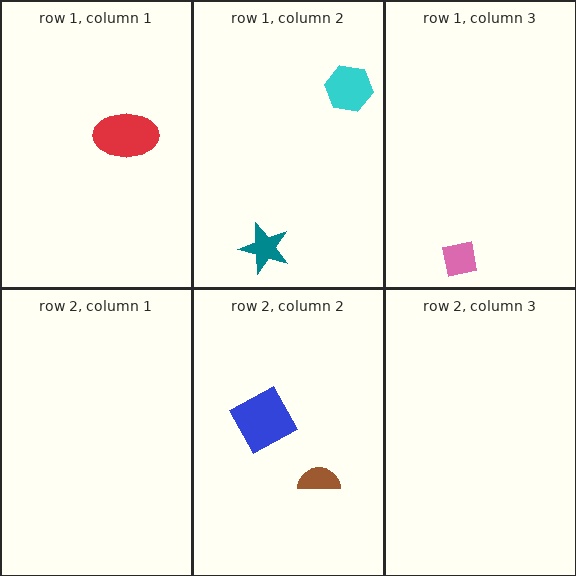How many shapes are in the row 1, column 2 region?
2.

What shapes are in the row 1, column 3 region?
The pink square.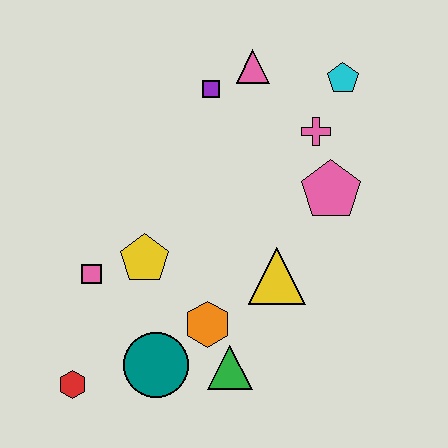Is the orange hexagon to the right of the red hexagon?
Yes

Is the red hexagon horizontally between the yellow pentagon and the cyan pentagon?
No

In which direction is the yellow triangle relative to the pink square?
The yellow triangle is to the right of the pink square.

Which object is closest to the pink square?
The yellow pentagon is closest to the pink square.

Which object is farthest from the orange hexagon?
The cyan pentagon is farthest from the orange hexagon.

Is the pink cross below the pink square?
No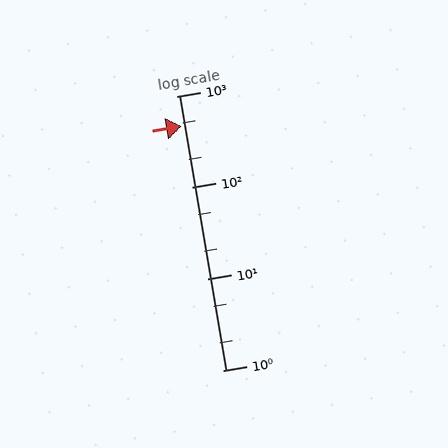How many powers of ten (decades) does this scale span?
The scale spans 3 decades, from 1 to 1000.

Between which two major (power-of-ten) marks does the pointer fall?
The pointer is between 100 and 1000.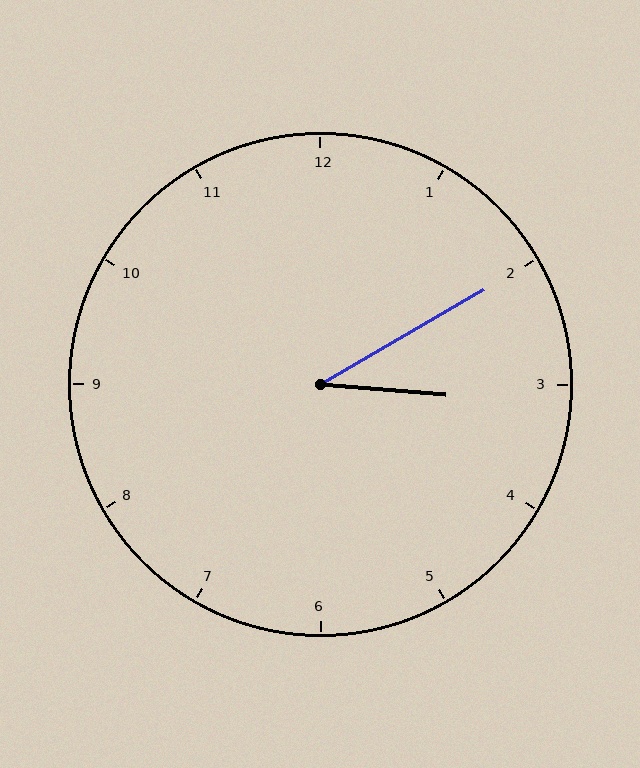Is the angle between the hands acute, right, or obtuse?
It is acute.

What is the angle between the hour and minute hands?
Approximately 35 degrees.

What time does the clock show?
3:10.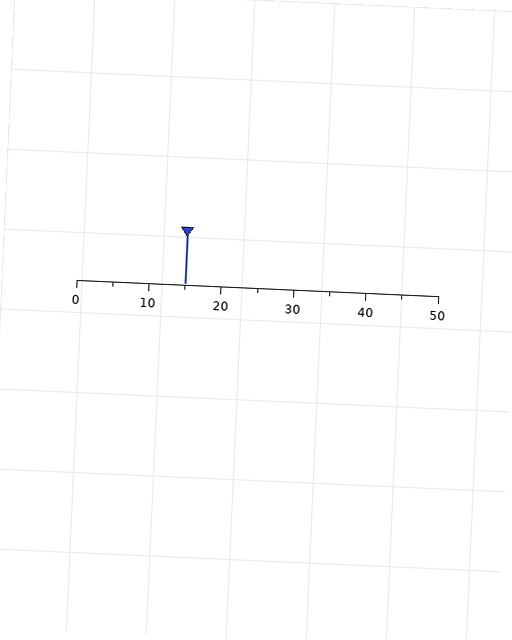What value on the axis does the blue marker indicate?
The marker indicates approximately 15.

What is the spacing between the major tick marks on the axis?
The major ticks are spaced 10 apart.